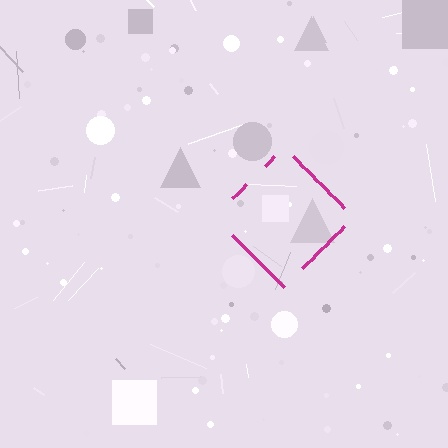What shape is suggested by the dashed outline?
The dashed outline suggests a diamond.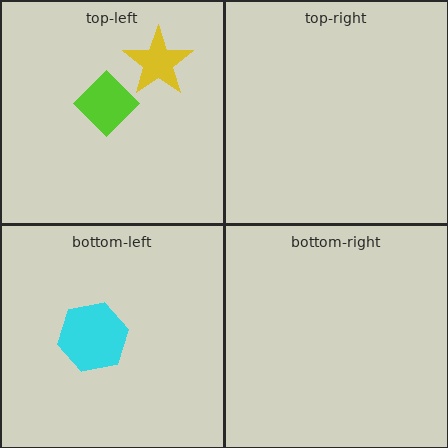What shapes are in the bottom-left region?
The cyan hexagon.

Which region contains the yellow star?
The top-left region.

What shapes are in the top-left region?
The lime diamond, the yellow star.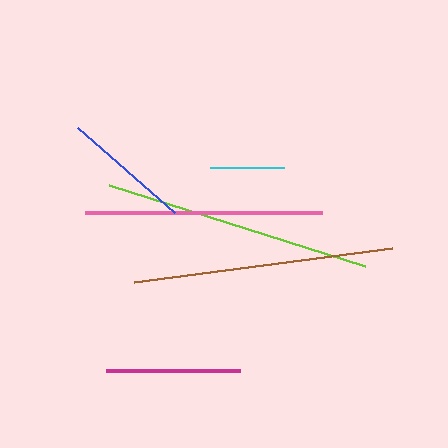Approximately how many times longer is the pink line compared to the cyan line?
The pink line is approximately 3.2 times the length of the cyan line.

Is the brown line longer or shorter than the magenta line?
The brown line is longer than the magenta line.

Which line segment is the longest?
The lime line is the longest at approximately 268 pixels.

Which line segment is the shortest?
The cyan line is the shortest at approximately 75 pixels.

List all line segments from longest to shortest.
From longest to shortest: lime, brown, pink, magenta, blue, cyan.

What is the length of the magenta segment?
The magenta segment is approximately 134 pixels long.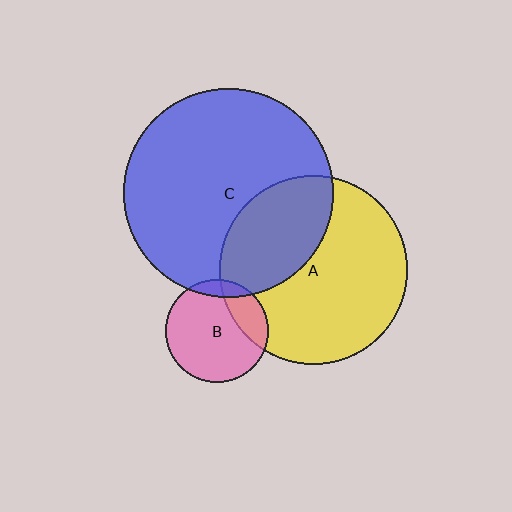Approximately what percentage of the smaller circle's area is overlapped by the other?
Approximately 35%.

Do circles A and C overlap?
Yes.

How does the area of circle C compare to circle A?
Approximately 1.2 times.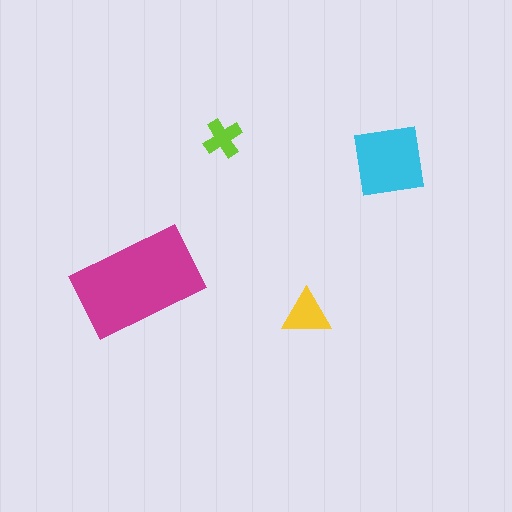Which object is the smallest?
The lime cross.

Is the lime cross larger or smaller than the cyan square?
Smaller.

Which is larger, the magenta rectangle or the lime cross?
The magenta rectangle.